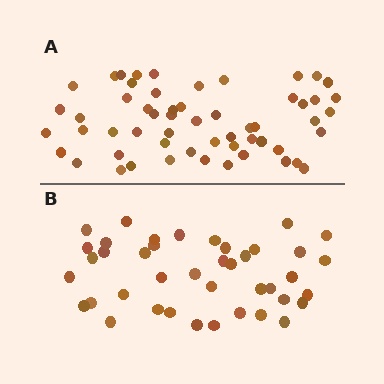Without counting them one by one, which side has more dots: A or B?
Region A (the top region) has more dots.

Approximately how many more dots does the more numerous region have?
Region A has approximately 15 more dots than region B.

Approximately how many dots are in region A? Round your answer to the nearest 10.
About 60 dots. (The exact count is 56, which rounds to 60.)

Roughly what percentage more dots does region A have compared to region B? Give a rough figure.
About 35% more.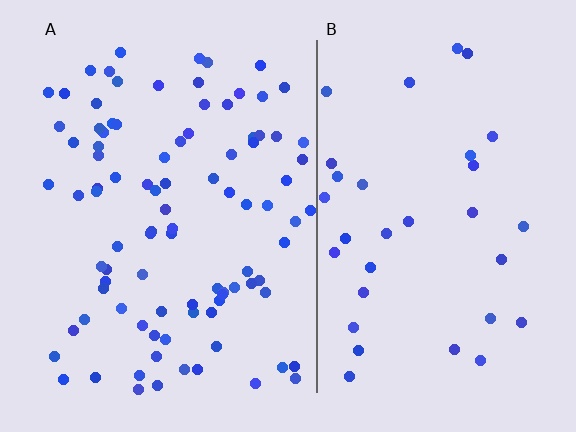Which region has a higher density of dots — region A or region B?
A (the left).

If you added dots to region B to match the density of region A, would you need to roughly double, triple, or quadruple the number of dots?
Approximately triple.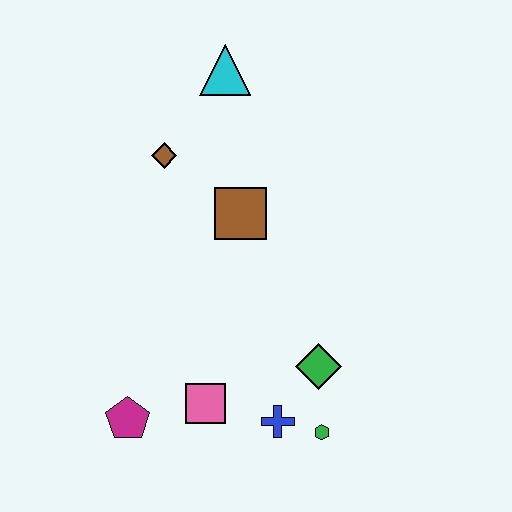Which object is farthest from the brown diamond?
The green hexagon is farthest from the brown diamond.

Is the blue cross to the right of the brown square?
Yes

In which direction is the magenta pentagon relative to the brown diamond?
The magenta pentagon is below the brown diamond.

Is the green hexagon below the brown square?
Yes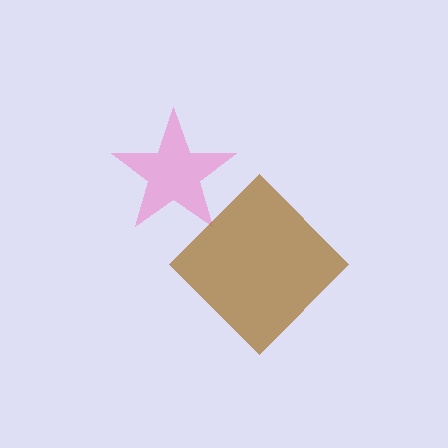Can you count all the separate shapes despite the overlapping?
Yes, there are 2 separate shapes.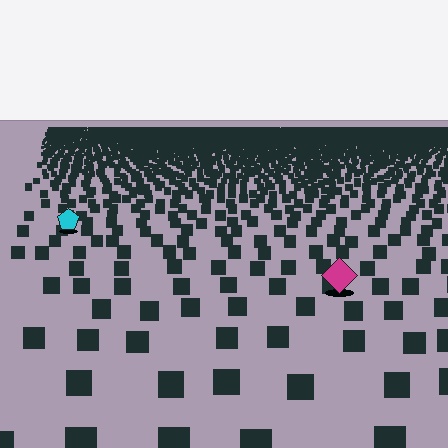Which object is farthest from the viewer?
The cyan pentagon is farthest from the viewer. It appears smaller and the ground texture around it is denser.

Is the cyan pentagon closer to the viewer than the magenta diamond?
No. The magenta diamond is closer — you can tell from the texture gradient: the ground texture is coarser near it.